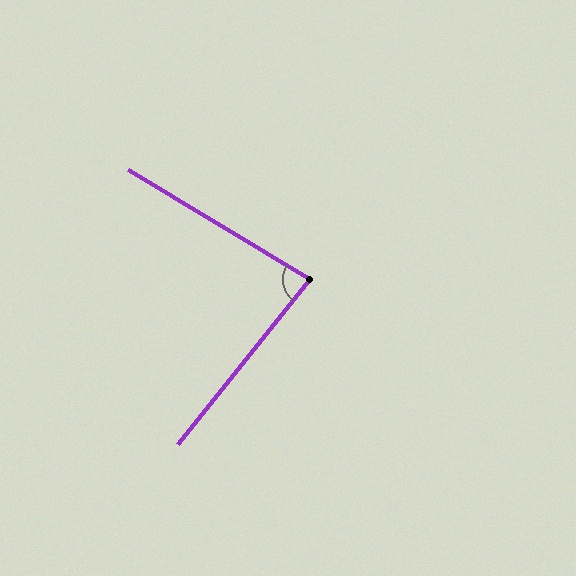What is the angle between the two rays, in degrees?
Approximately 82 degrees.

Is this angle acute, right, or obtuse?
It is acute.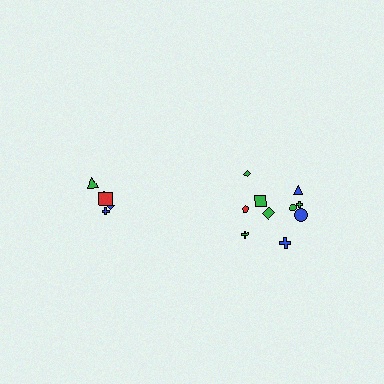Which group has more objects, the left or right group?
The right group.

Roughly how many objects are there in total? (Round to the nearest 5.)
Roughly 15 objects in total.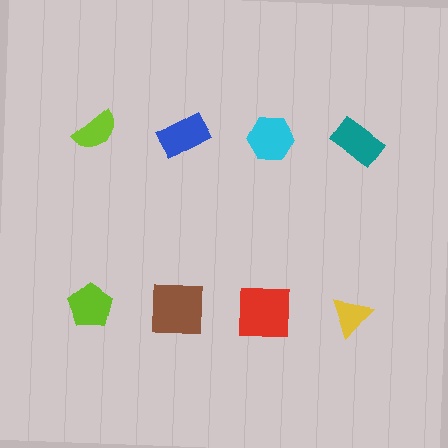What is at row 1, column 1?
A lime semicircle.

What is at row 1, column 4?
A teal rectangle.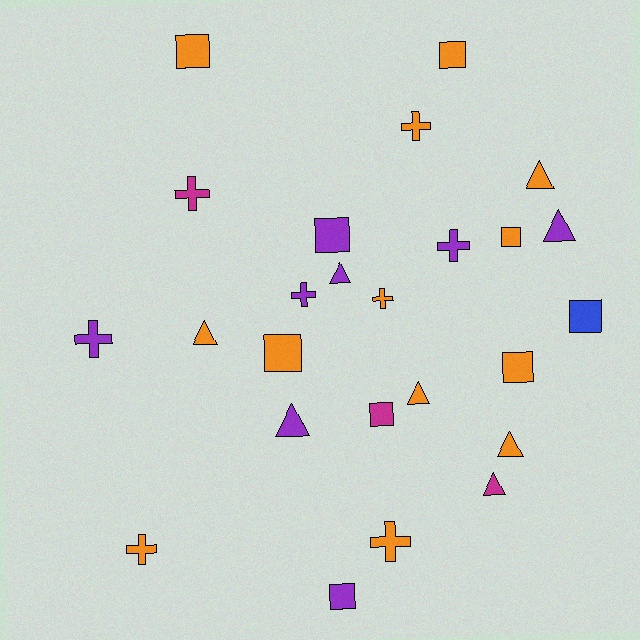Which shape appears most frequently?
Square, with 9 objects.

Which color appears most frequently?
Orange, with 13 objects.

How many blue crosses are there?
There are no blue crosses.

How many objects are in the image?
There are 25 objects.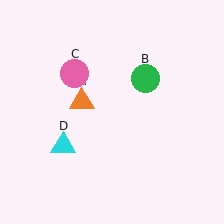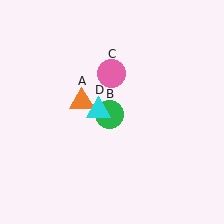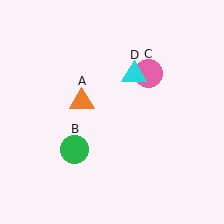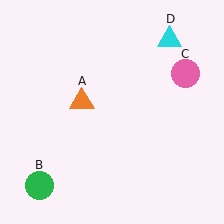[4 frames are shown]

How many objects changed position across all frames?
3 objects changed position: green circle (object B), pink circle (object C), cyan triangle (object D).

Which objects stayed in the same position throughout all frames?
Orange triangle (object A) remained stationary.